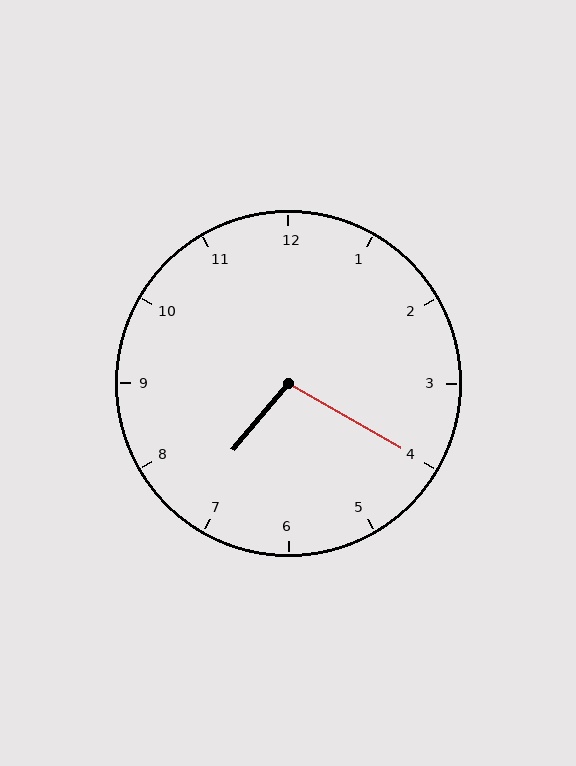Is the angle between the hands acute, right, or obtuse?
It is obtuse.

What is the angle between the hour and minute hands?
Approximately 100 degrees.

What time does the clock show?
7:20.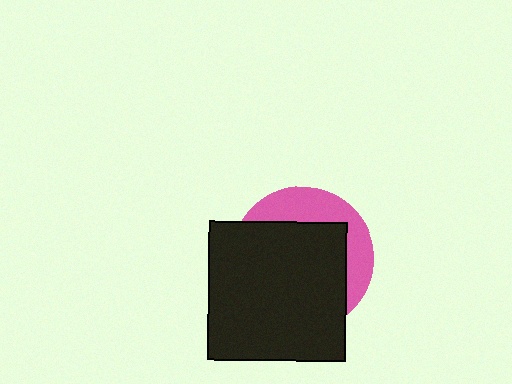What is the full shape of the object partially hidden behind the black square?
The partially hidden object is a pink circle.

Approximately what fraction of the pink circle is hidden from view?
Roughly 69% of the pink circle is hidden behind the black square.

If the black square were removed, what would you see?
You would see the complete pink circle.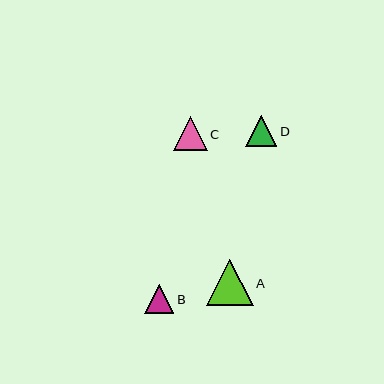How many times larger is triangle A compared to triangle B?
Triangle A is approximately 1.6 times the size of triangle B.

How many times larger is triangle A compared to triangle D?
Triangle A is approximately 1.5 times the size of triangle D.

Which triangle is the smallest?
Triangle B is the smallest with a size of approximately 29 pixels.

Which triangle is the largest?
Triangle A is the largest with a size of approximately 46 pixels.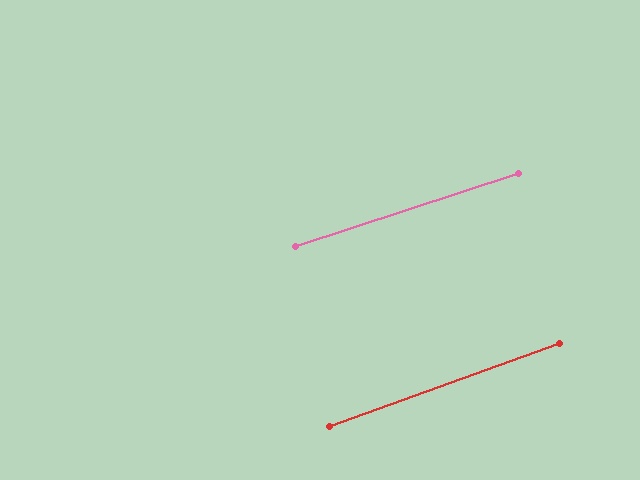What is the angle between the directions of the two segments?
Approximately 2 degrees.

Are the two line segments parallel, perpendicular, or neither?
Parallel — their directions differ by only 1.7°.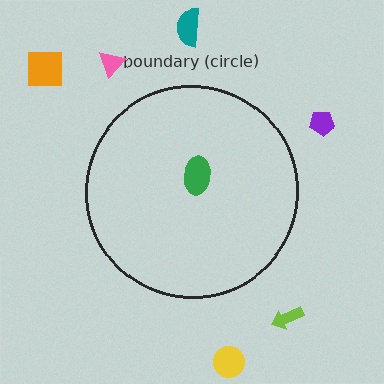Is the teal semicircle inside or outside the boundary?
Outside.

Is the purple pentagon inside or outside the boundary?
Outside.